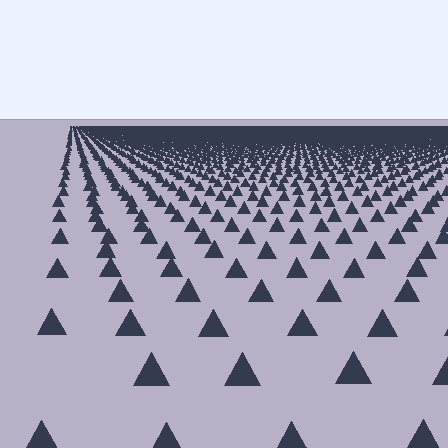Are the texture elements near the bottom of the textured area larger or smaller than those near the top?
Larger. Near the bottom, elements are closer to the viewer and appear at a bigger on-screen size.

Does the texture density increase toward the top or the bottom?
Density increases toward the top.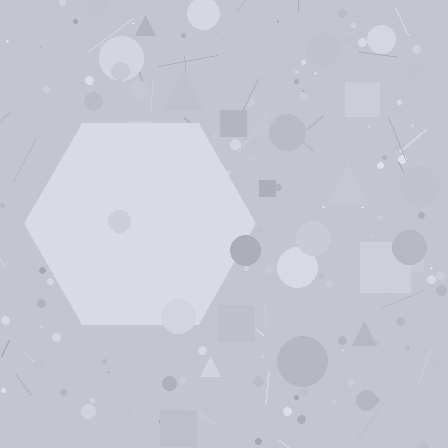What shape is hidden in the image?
A hexagon is hidden in the image.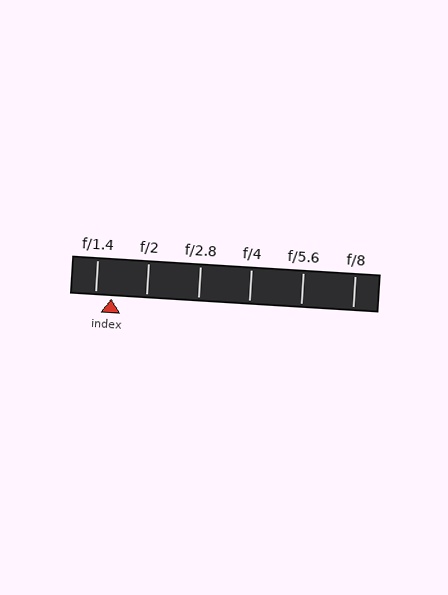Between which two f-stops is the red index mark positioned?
The index mark is between f/1.4 and f/2.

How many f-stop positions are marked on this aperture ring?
There are 6 f-stop positions marked.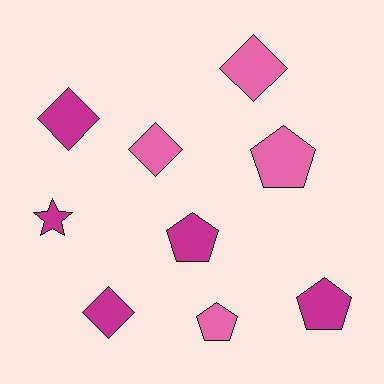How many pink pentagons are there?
There are 2 pink pentagons.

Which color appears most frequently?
Magenta, with 5 objects.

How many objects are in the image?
There are 9 objects.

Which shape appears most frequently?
Diamond, with 4 objects.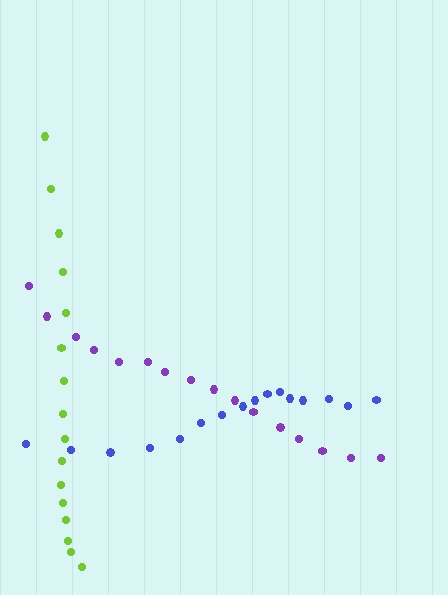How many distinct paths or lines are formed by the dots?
There are 3 distinct paths.